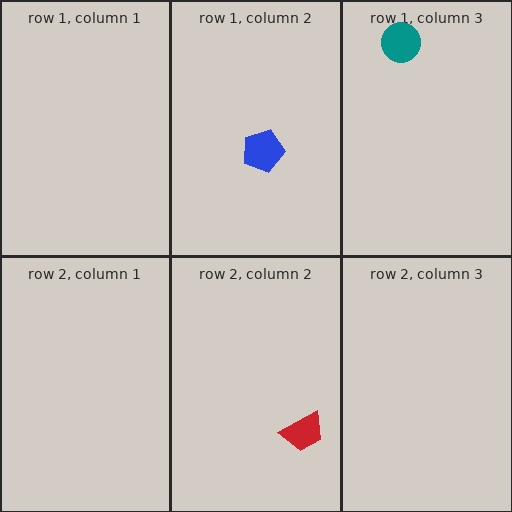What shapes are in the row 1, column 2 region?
The blue pentagon.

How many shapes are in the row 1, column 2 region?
1.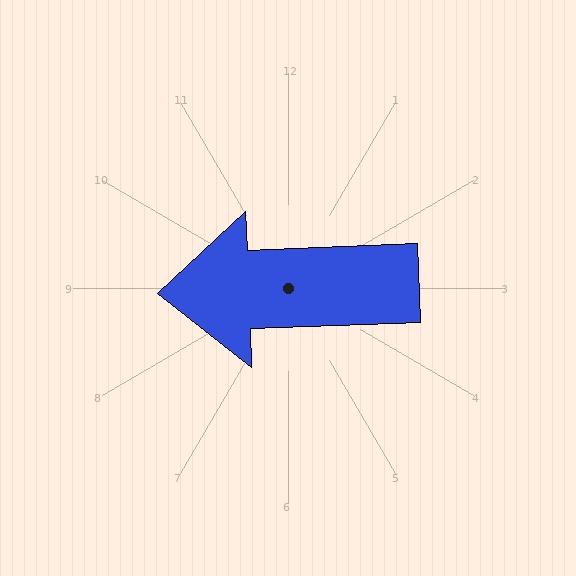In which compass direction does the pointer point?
West.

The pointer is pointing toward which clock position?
Roughly 9 o'clock.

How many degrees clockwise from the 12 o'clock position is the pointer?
Approximately 268 degrees.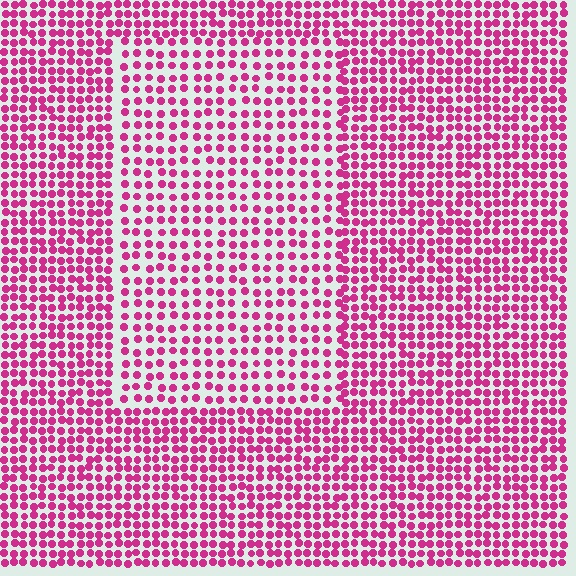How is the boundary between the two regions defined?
The boundary is defined by a change in element density (approximately 1.6x ratio). All elements are the same color, size, and shape.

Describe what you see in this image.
The image contains small magenta elements arranged at two different densities. A rectangle-shaped region is visible where the elements are less densely packed than the surrounding area.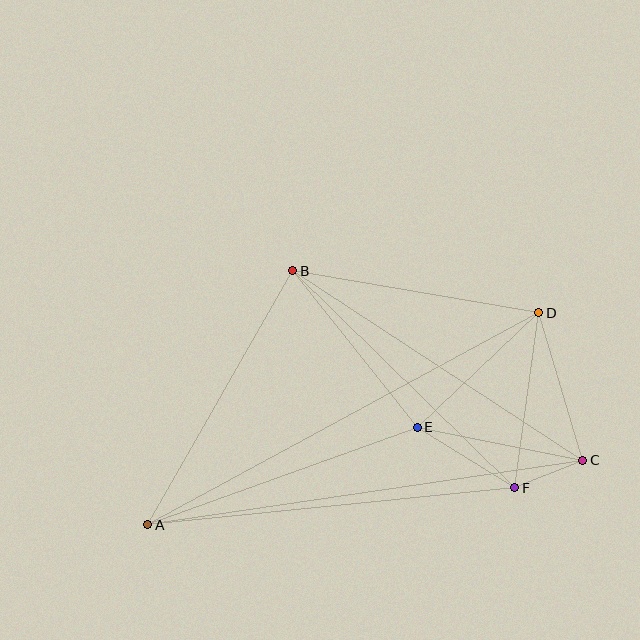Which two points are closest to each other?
Points C and F are closest to each other.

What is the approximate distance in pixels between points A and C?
The distance between A and C is approximately 440 pixels.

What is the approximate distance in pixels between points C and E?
The distance between C and E is approximately 169 pixels.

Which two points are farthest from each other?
Points A and D are farthest from each other.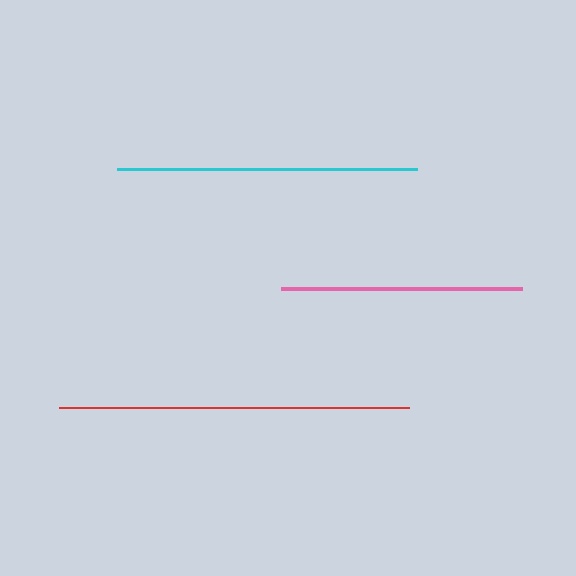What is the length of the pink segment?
The pink segment is approximately 241 pixels long.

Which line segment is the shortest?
The pink line is the shortest at approximately 241 pixels.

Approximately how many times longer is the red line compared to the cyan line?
The red line is approximately 1.2 times the length of the cyan line.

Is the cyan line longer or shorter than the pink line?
The cyan line is longer than the pink line.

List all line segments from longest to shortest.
From longest to shortest: red, cyan, pink.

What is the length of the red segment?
The red segment is approximately 350 pixels long.